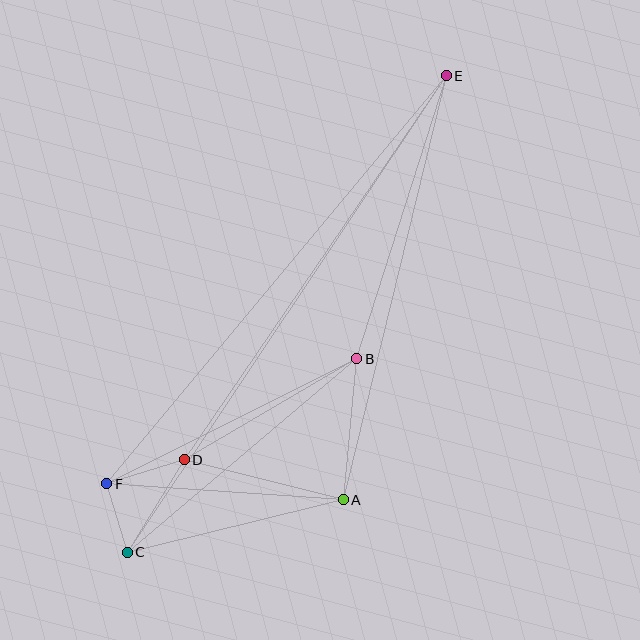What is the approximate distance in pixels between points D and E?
The distance between D and E is approximately 465 pixels.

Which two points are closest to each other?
Points C and F are closest to each other.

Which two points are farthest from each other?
Points C and E are farthest from each other.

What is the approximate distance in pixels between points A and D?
The distance between A and D is approximately 164 pixels.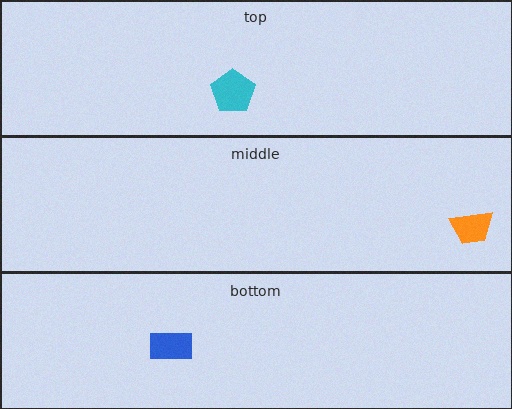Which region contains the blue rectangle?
The bottom region.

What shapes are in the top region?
The cyan pentagon.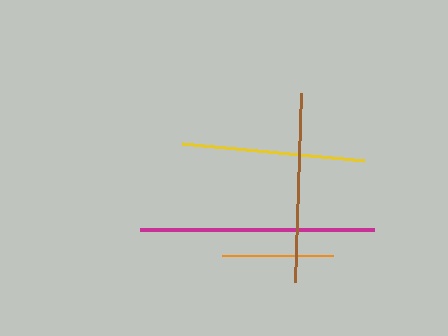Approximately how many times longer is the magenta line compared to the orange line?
The magenta line is approximately 2.1 times the length of the orange line.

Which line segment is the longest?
The magenta line is the longest at approximately 234 pixels.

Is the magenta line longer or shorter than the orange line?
The magenta line is longer than the orange line.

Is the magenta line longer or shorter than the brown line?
The magenta line is longer than the brown line.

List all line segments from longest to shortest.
From longest to shortest: magenta, brown, yellow, orange.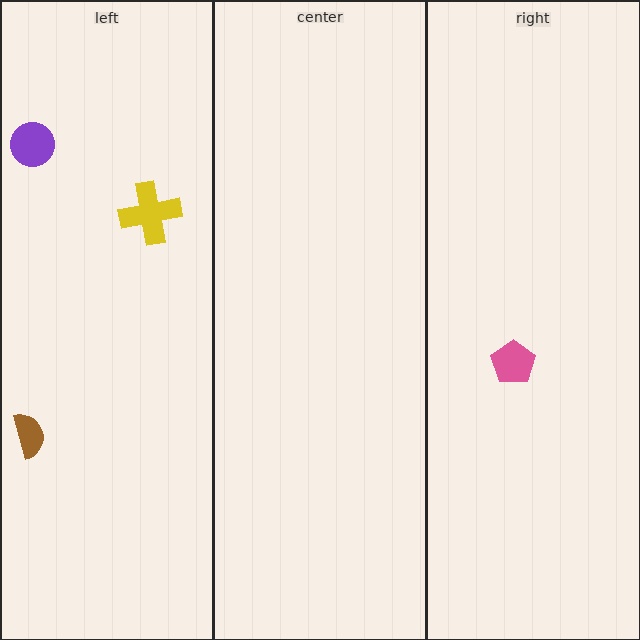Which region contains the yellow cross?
The left region.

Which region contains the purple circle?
The left region.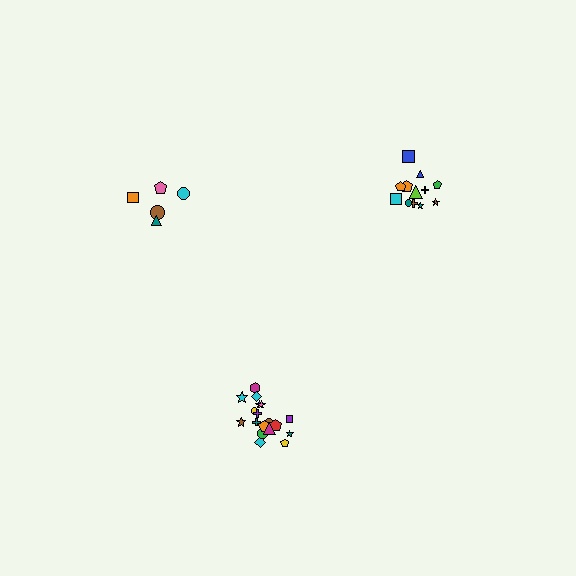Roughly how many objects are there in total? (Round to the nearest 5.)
Roughly 35 objects in total.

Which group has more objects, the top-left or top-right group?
The top-right group.